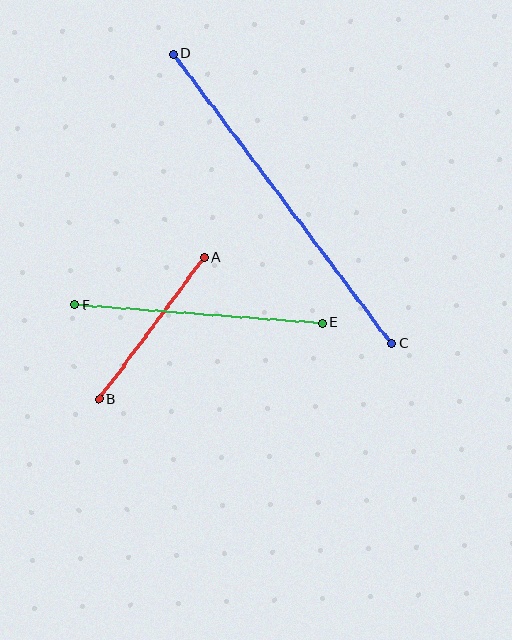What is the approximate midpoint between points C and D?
The midpoint is at approximately (282, 199) pixels.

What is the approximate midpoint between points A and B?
The midpoint is at approximately (151, 328) pixels.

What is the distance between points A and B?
The distance is approximately 177 pixels.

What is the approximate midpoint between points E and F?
The midpoint is at approximately (199, 314) pixels.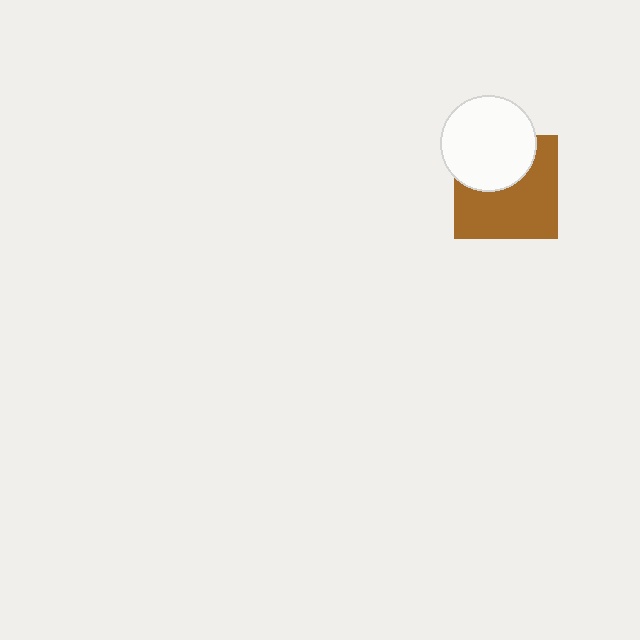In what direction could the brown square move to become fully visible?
The brown square could move down. That would shift it out from behind the white circle entirely.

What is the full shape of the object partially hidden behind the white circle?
The partially hidden object is a brown square.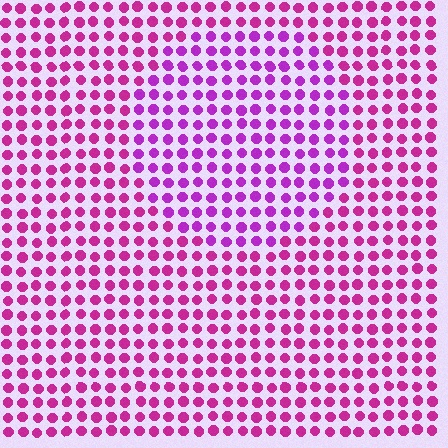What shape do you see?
I see a circle.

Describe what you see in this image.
The image is filled with small magenta elements in a uniform arrangement. A circle-shaped region is visible where the elements are tinted to a slightly different hue, forming a subtle color boundary.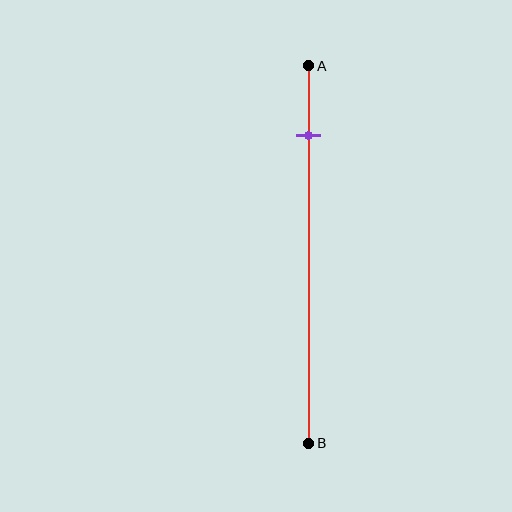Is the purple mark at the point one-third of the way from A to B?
No, the mark is at about 20% from A, not at the 33% one-third point.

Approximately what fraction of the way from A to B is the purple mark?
The purple mark is approximately 20% of the way from A to B.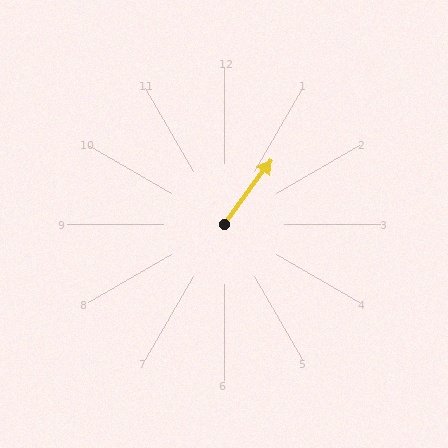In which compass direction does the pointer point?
Northeast.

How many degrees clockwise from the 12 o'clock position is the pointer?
Approximately 36 degrees.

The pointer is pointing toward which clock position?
Roughly 1 o'clock.